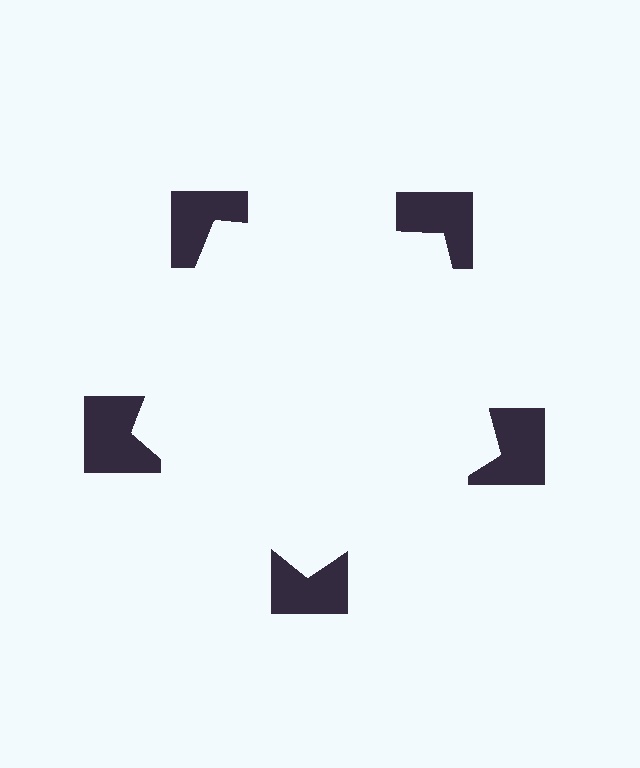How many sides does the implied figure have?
5 sides.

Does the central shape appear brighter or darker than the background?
It typically appears slightly brighter than the background, even though no actual brightness change is drawn.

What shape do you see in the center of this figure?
An illusory pentagon — its edges are inferred from the aligned wedge cuts in the notched squares, not physically drawn.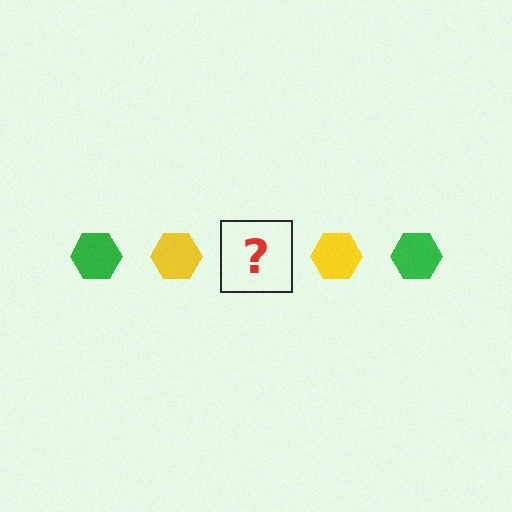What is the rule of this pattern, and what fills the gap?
The rule is that the pattern cycles through green, yellow hexagons. The gap should be filled with a green hexagon.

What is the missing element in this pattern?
The missing element is a green hexagon.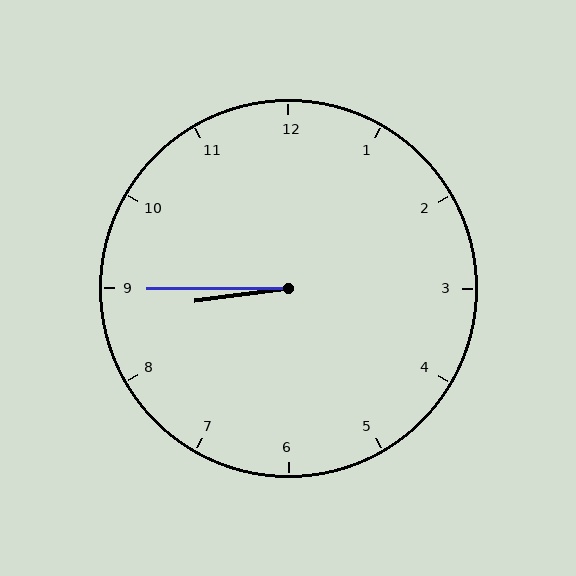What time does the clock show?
8:45.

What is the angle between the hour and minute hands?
Approximately 8 degrees.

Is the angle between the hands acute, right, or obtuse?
It is acute.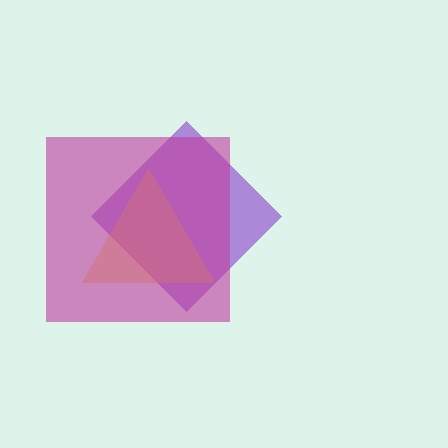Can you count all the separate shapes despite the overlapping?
Yes, there are 3 separate shapes.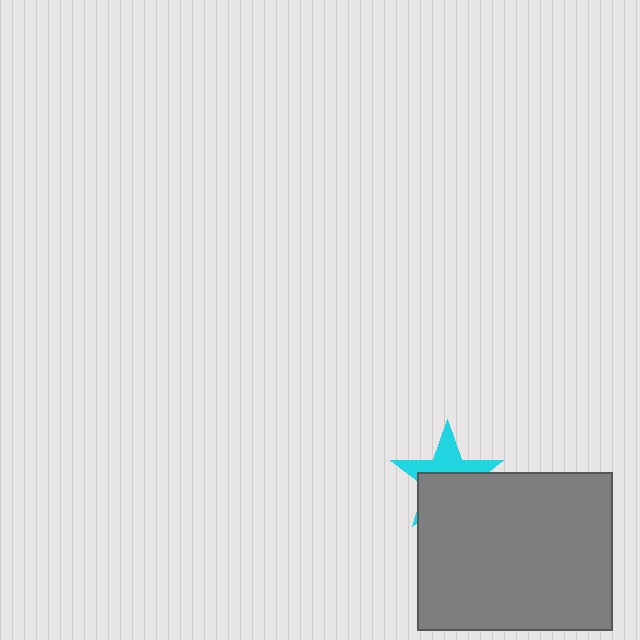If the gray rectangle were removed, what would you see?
You would see the complete cyan star.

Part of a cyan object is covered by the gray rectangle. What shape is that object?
It is a star.